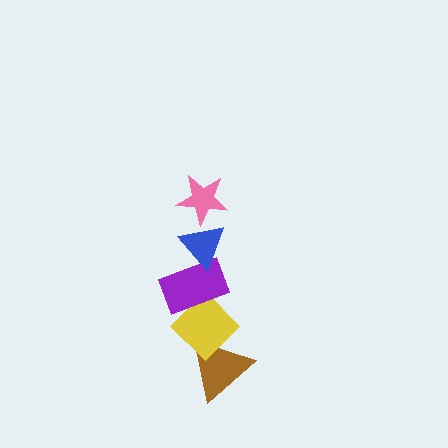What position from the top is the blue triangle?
The blue triangle is 2nd from the top.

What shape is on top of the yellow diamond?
The purple rectangle is on top of the yellow diamond.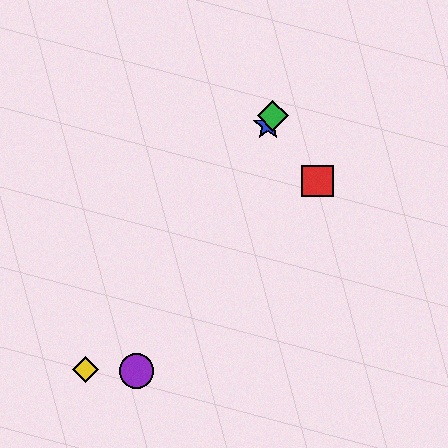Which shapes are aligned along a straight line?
The blue star, the green diamond, the purple circle are aligned along a straight line.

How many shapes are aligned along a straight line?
3 shapes (the blue star, the green diamond, the purple circle) are aligned along a straight line.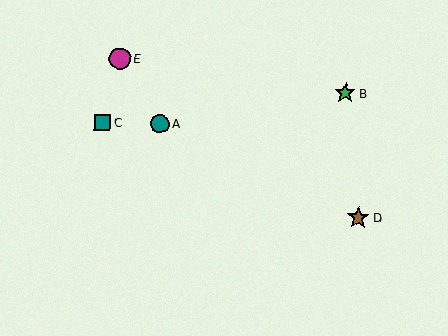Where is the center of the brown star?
The center of the brown star is at (358, 218).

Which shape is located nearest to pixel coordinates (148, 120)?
The teal circle (labeled A) at (159, 124) is nearest to that location.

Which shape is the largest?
The brown star (labeled D) is the largest.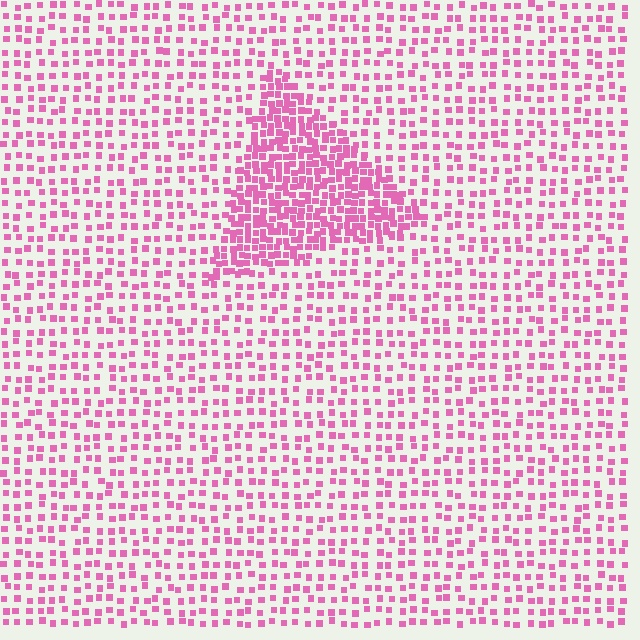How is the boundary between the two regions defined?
The boundary is defined by a change in element density (approximately 2.3x ratio). All elements are the same color, size, and shape.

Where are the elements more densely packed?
The elements are more densely packed inside the triangle boundary.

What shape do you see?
I see a triangle.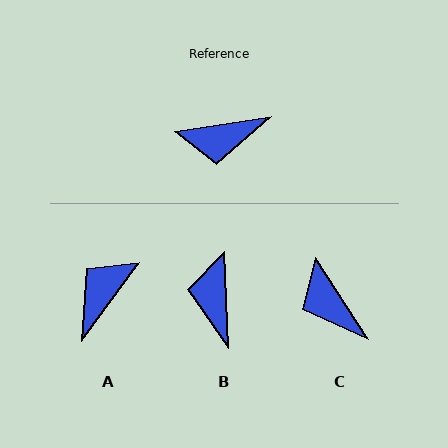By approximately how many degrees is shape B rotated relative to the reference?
Approximately 96 degrees clockwise.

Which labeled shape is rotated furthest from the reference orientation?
A, about 135 degrees away.